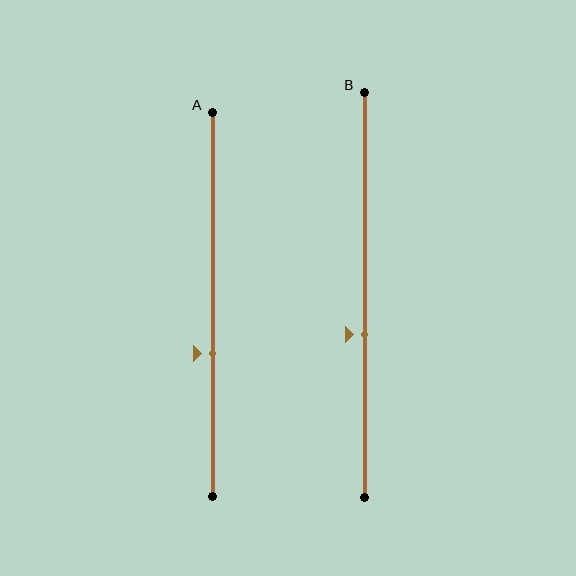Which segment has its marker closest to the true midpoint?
Segment B has its marker closest to the true midpoint.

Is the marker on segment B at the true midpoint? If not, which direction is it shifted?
No, the marker on segment B is shifted downward by about 10% of the segment length.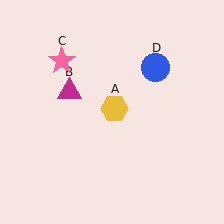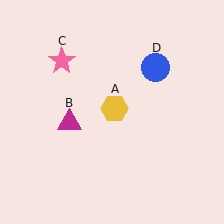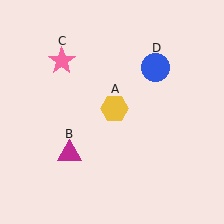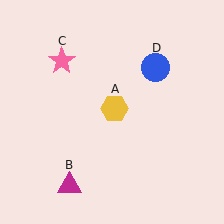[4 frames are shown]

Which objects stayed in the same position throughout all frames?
Yellow hexagon (object A) and pink star (object C) and blue circle (object D) remained stationary.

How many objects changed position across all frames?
1 object changed position: magenta triangle (object B).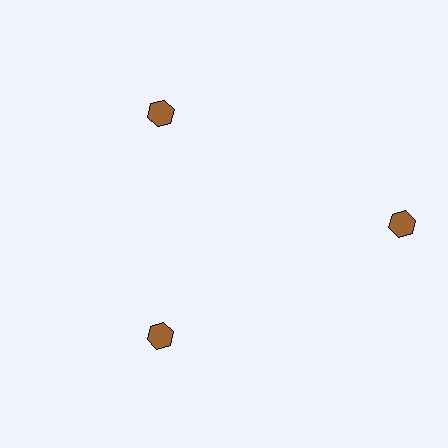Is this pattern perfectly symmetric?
No. The 3 brown hexagons are arranged in a ring, but one element near the 3 o'clock position is pushed outward from the center, breaking the 3-fold rotational symmetry.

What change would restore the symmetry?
The symmetry would be restored by moving it inward, back onto the ring so that all 3 hexagons sit at equal angles and equal distance from the center.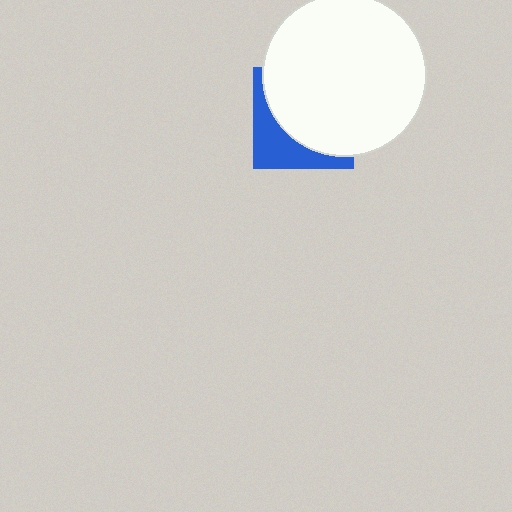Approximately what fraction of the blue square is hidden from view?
Roughly 66% of the blue square is hidden behind the white circle.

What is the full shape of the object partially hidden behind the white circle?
The partially hidden object is a blue square.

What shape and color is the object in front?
The object in front is a white circle.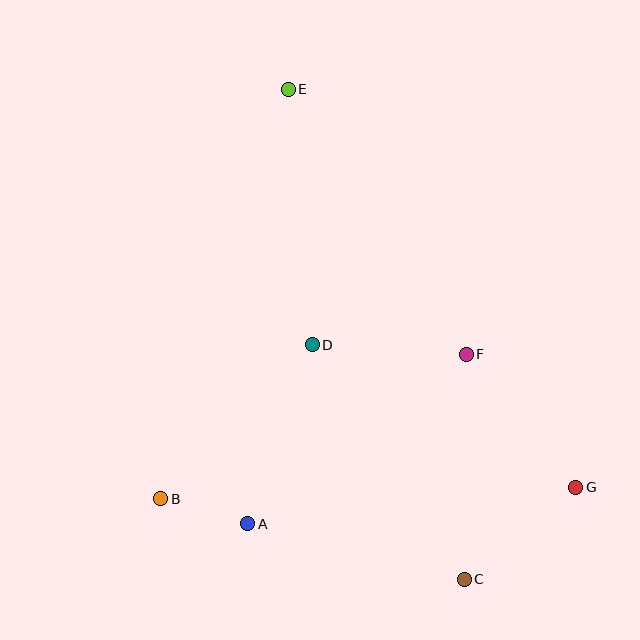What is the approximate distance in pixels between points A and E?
The distance between A and E is approximately 436 pixels.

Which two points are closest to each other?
Points A and B are closest to each other.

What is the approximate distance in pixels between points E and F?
The distance between E and F is approximately 319 pixels.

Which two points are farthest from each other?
Points C and E are farthest from each other.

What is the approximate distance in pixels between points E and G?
The distance between E and G is approximately 491 pixels.